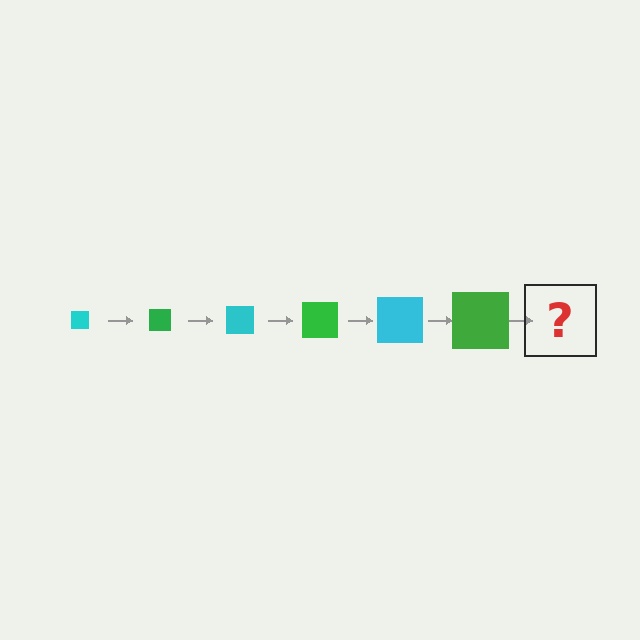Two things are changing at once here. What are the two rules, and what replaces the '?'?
The two rules are that the square grows larger each step and the color cycles through cyan and green. The '?' should be a cyan square, larger than the previous one.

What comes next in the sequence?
The next element should be a cyan square, larger than the previous one.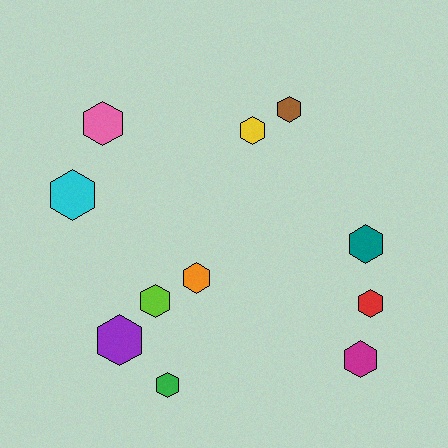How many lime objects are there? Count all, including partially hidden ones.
There is 1 lime object.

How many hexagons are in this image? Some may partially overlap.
There are 11 hexagons.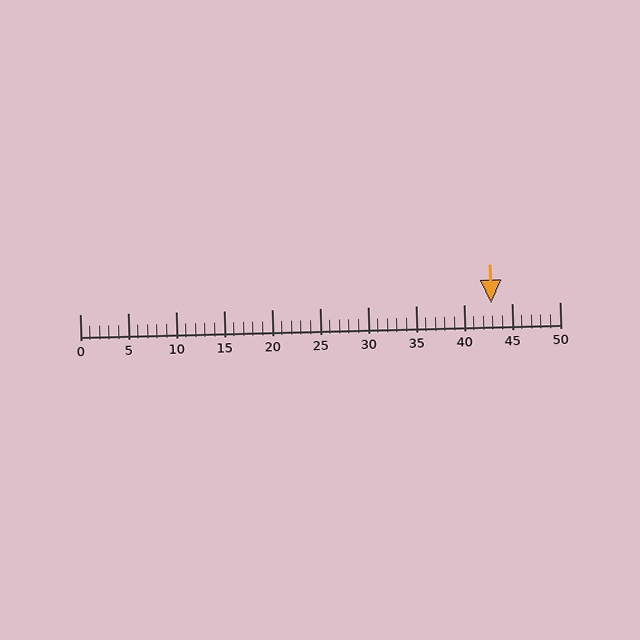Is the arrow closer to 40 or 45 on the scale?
The arrow is closer to 45.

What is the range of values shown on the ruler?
The ruler shows values from 0 to 50.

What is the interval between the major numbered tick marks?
The major tick marks are spaced 5 units apart.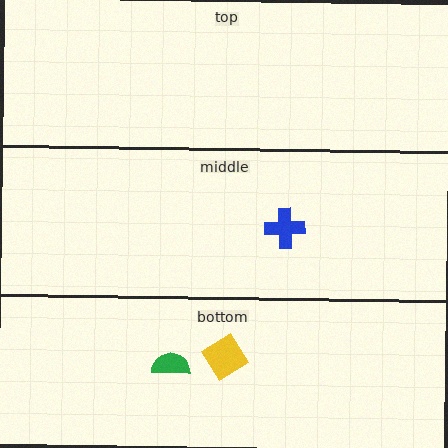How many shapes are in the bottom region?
2.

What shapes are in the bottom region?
The yellow diamond, the green semicircle.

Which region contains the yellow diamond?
The bottom region.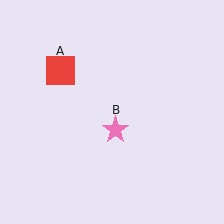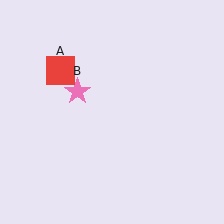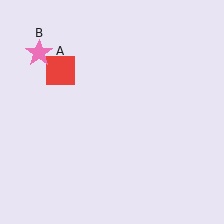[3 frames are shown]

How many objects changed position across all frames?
1 object changed position: pink star (object B).